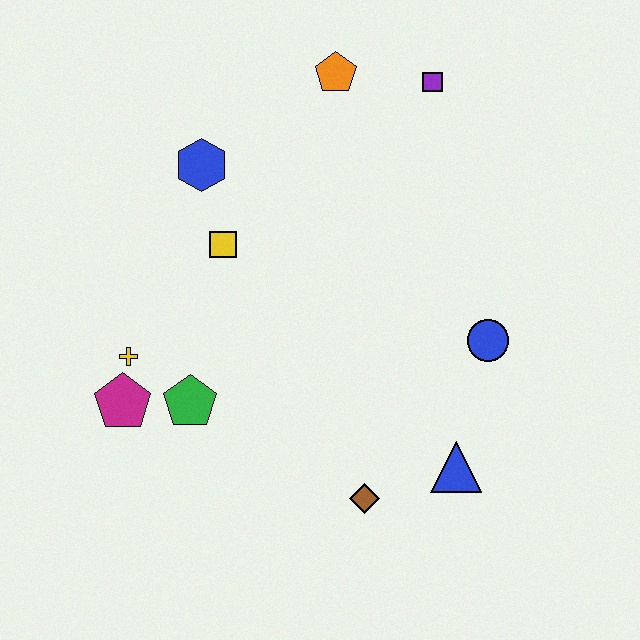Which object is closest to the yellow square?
The blue hexagon is closest to the yellow square.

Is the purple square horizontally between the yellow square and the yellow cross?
No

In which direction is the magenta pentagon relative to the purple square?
The magenta pentagon is below the purple square.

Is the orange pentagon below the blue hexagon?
No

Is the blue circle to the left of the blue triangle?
No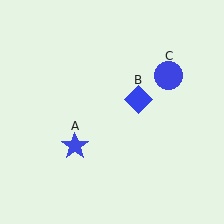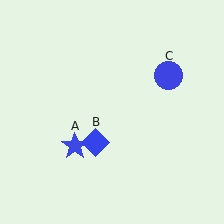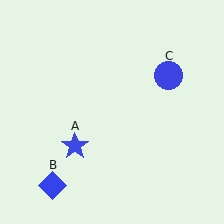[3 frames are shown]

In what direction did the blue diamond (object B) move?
The blue diamond (object B) moved down and to the left.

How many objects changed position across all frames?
1 object changed position: blue diamond (object B).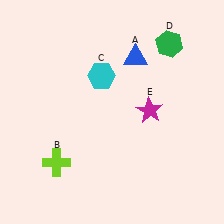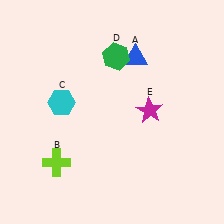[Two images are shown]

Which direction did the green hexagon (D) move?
The green hexagon (D) moved left.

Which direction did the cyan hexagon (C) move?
The cyan hexagon (C) moved left.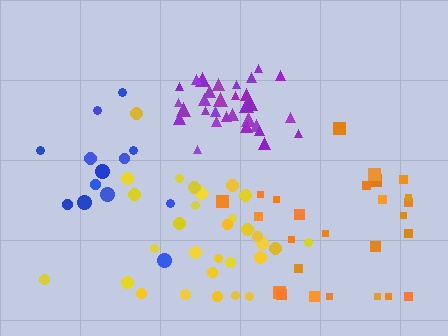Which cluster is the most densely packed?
Purple.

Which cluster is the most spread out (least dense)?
Orange.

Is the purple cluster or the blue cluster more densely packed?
Purple.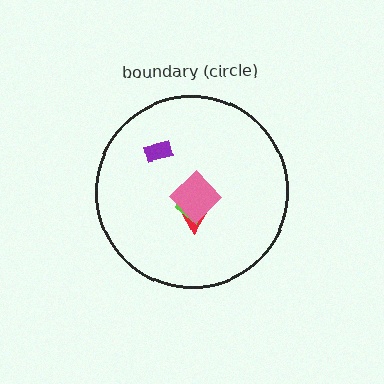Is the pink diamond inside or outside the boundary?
Inside.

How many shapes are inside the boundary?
4 inside, 0 outside.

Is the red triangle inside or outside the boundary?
Inside.